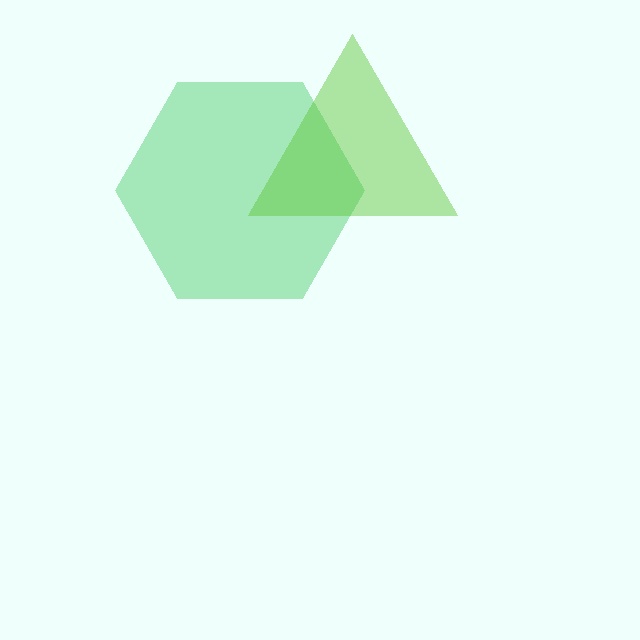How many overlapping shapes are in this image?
There are 2 overlapping shapes in the image.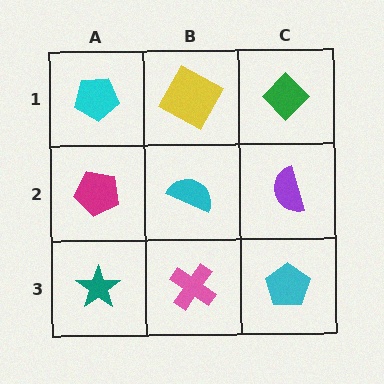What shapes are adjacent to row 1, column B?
A cyan semicircle (row 2, column B), a cyan pentagon (row 1, column A), a green diamond (row 1, column C).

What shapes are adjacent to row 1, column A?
A magenta pentagon (row 2, column A), a yellow square (row 1, column B).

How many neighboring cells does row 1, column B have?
3.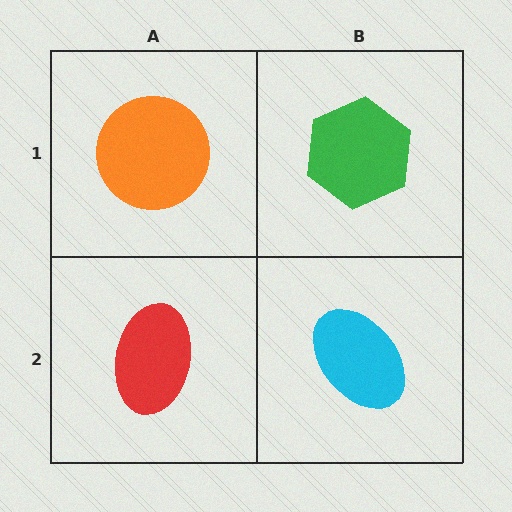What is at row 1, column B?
A green hexagon.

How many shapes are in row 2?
2 shapes.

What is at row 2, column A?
A red ellipse.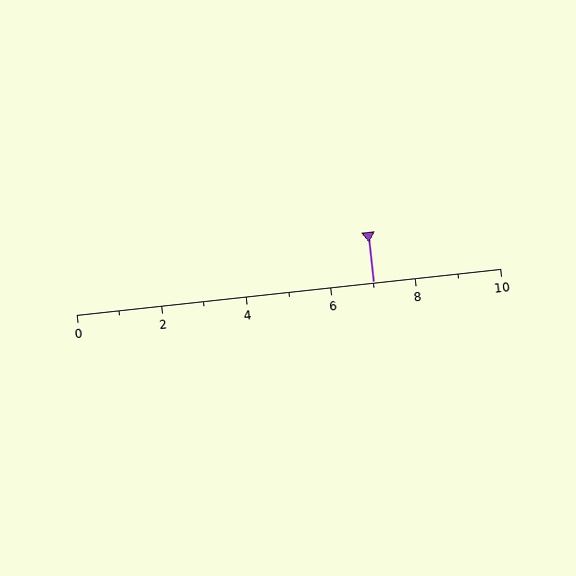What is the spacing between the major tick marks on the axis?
The major ticks are spaced 2 apart.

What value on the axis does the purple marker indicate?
The marker indicates approximately 7.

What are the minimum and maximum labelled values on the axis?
The axis runs from 0 to 10.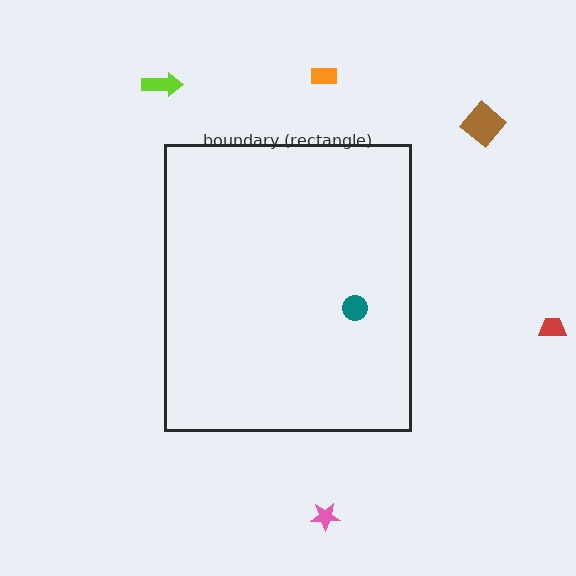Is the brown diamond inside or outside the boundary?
Outside.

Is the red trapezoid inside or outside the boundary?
Outside.